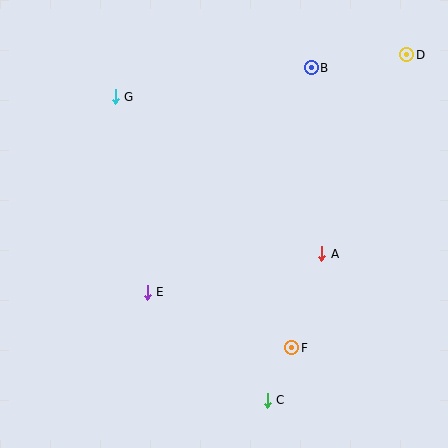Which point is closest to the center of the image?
Point A at (322, 254) is closest to the center.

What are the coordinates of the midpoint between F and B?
The midpoint between F and B is at (301, 208).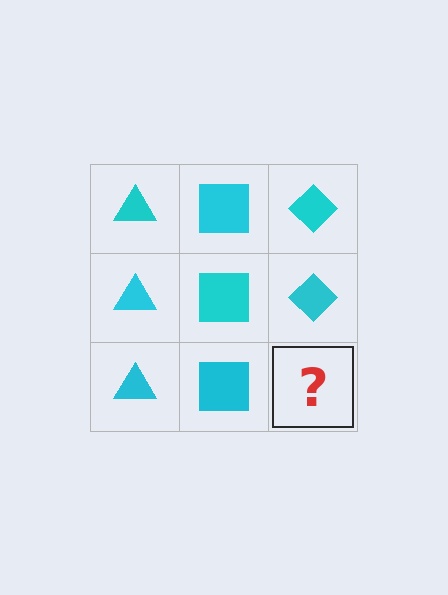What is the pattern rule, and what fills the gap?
The rule is that each column has a consistent shape. The gap should be filled with a cyan diamond.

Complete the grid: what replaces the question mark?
The question mark should be replaced with a cyan diamond.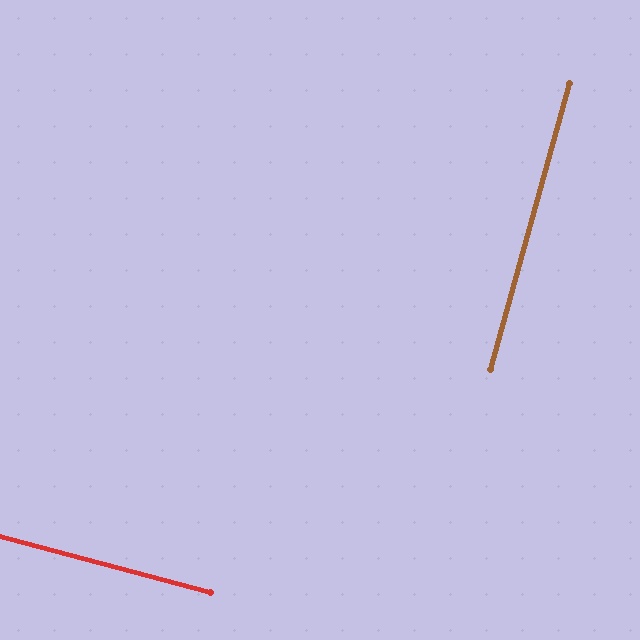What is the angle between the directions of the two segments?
Approximately 89 degrees.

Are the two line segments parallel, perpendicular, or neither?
Perpendicular — they meet at approximately 89°.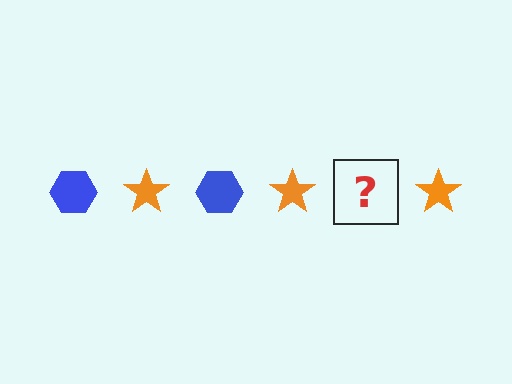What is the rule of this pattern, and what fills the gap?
The rule is that the pattern alternates between blue hexagon and orange star. The gap should be filled with a blue hexagon.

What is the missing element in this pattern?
The missing element is a blue hexagon.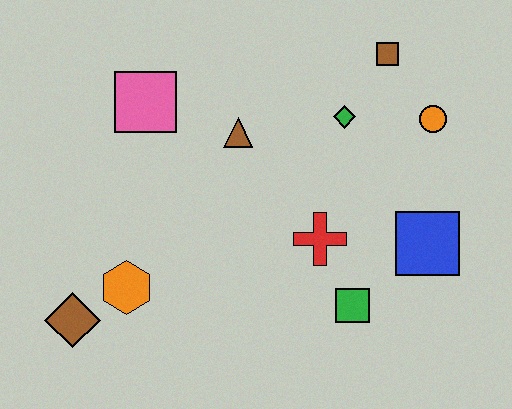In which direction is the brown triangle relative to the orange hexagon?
The brown triangle is above the orange hexagon.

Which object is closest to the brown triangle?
The pink square is closest to the brown triangle.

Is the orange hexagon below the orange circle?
Yes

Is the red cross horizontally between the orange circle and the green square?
No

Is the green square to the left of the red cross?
No